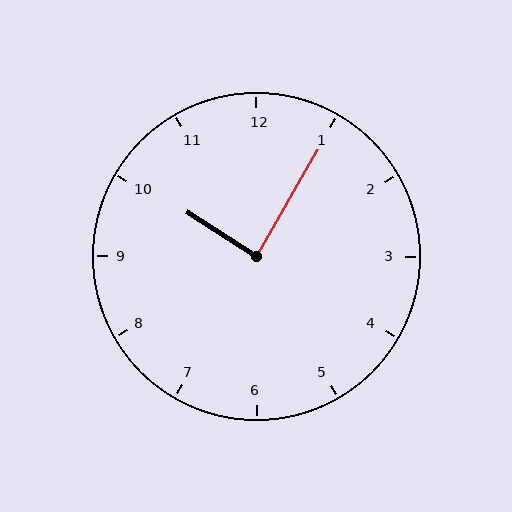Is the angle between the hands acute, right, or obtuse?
It is right.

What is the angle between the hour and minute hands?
Approximately 88 degrees.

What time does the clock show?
10:05.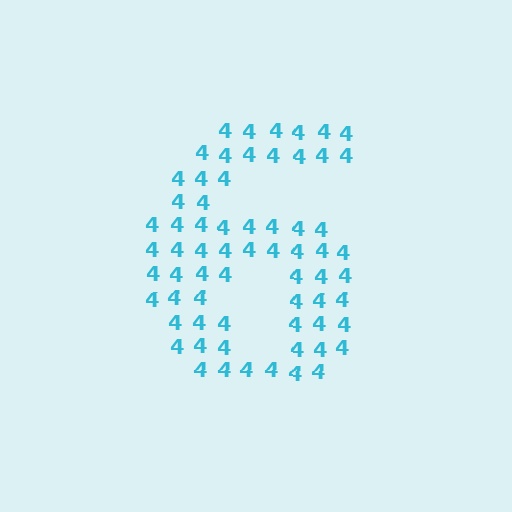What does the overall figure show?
The overall figure shows the digit 6.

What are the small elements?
The small elements are digit 4's.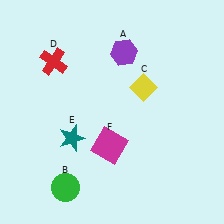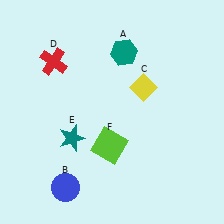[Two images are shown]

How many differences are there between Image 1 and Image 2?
There are 3 differences between the two images.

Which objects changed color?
A changed from purple to teal. B changed from green to blue. F changed from magenta to lime.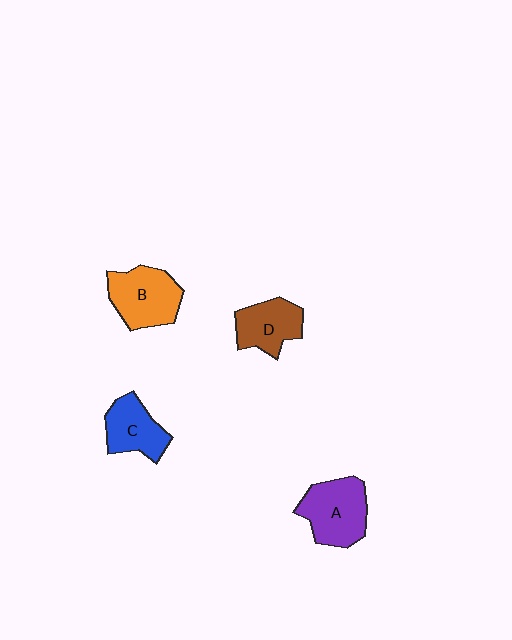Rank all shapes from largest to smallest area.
From largest to smallest: A (purple), B (orange), D (brown), C (blue).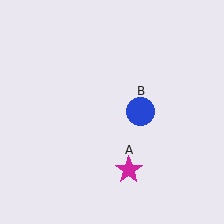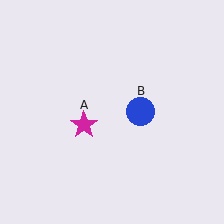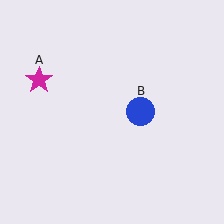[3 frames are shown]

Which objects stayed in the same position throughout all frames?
Blue circle (object B) remained stationary.